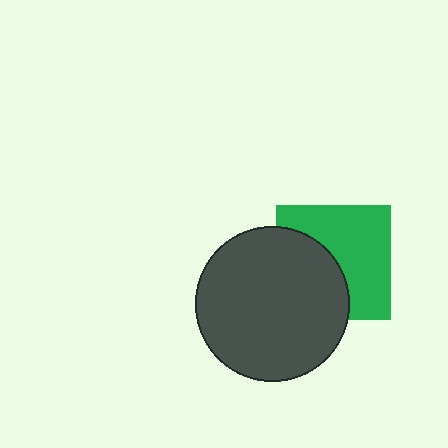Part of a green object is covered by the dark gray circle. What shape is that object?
It is a square.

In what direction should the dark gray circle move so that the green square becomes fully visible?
The dark gray circle should move left. That is the shortest direction to clear the overlap and leave the green square fully visible.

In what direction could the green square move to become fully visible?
The green square could move right. That would shift it out from behind the dark gray circle entirely.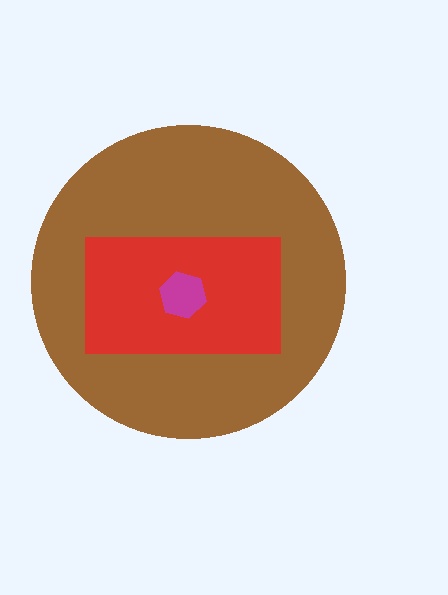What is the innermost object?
The magenta hexagon.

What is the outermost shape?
The brown circle.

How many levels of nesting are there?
3.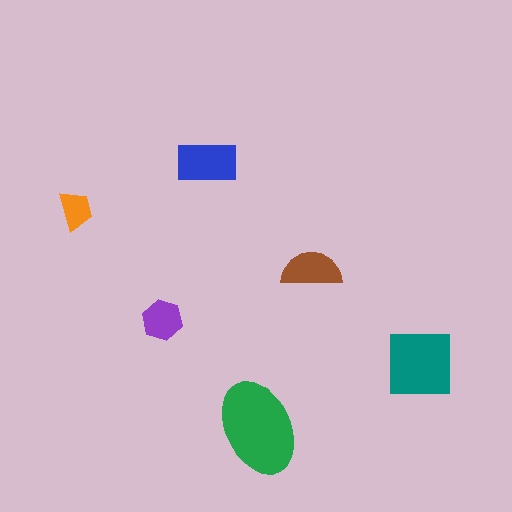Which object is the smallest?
The orange trapezoid.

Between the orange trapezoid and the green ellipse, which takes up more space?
The green ellipse.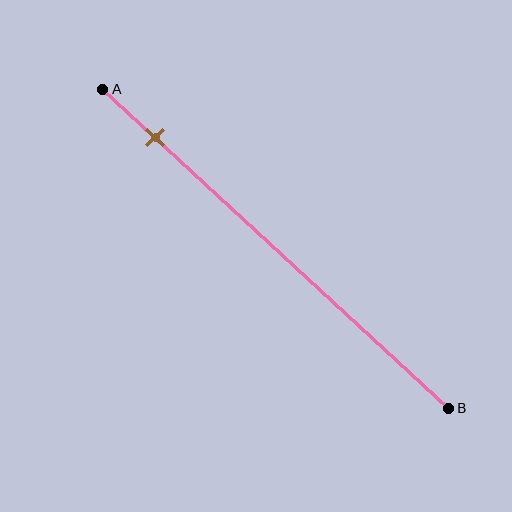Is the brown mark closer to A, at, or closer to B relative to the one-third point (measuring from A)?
The brown mark is closer to point A than the one-third point of segment AB.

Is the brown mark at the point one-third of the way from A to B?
No, the mark is at about 15% from A, not at the 33% one-third point.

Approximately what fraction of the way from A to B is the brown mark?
The brown mark is approximately 15% of the way from A to B.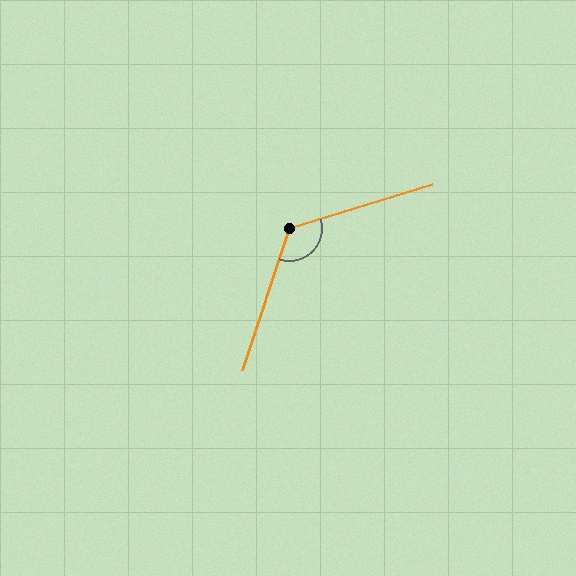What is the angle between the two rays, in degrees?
Approximately 125 degrees.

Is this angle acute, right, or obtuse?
It is obtuse.